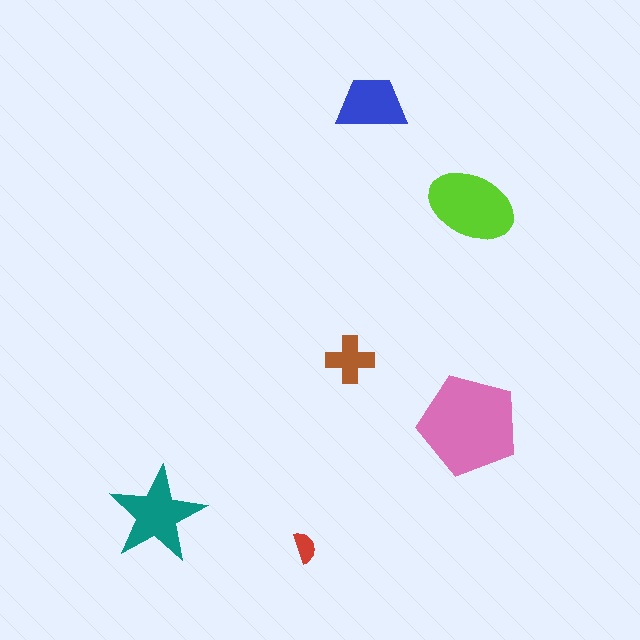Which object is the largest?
The pink pentagon.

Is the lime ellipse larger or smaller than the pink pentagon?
Smaller.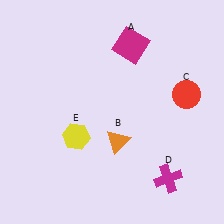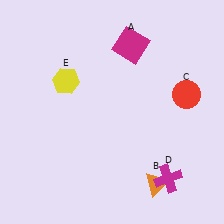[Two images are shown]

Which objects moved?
The objects that moved are: the orange triangle (B), the yellow hexagon (E).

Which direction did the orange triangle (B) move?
The orange triangle (B) moved down.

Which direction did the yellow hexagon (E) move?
The yellow hexagon (E) moved up.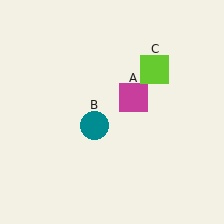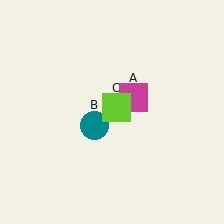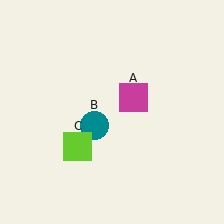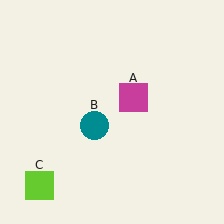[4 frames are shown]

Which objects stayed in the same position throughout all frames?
Magenta square (object A) and teal circle (object B) remained stationary.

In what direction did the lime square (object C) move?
The lime square (object C) moved down and to the left.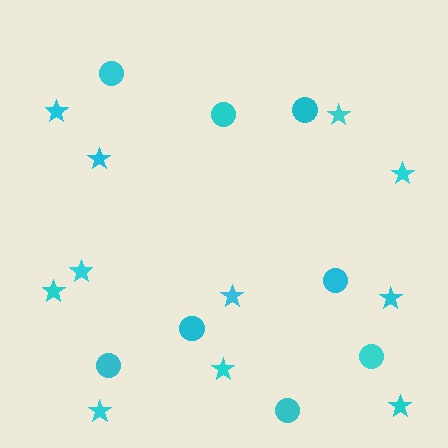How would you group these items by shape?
There are 2 groups: one group of circles (8) and one group of stars (11).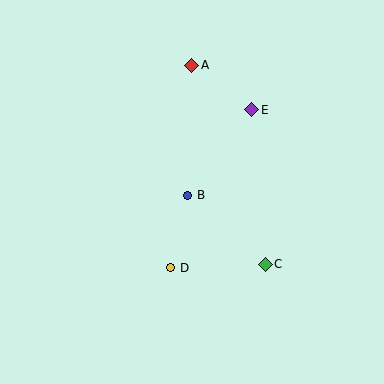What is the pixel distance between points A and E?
The distance between A and E is 74 pixels.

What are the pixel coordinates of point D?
Point D is at (171, 268).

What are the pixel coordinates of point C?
Point C is at (265, 264).